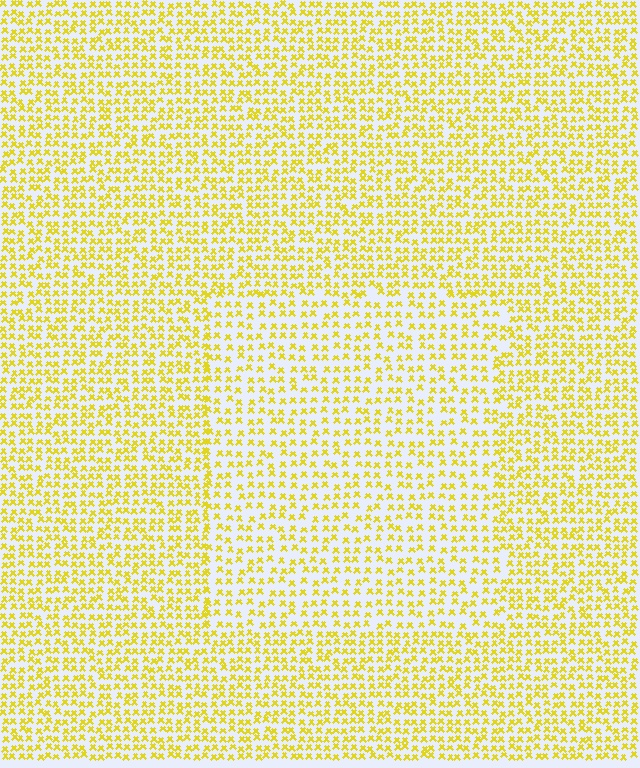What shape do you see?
I see a rectangle.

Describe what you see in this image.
The image contains small yellow elements arranged at two different densities. A rectangle-shaped region is visible where the elements are less densely packed than the surrounding area.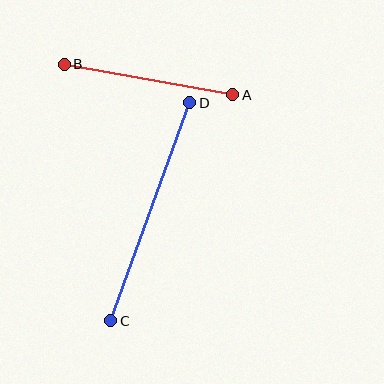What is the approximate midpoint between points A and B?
The midpoint is at approximately (149, 79) pixels.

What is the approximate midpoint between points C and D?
The midpoint is at approximately (150, 212) pixels.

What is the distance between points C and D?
The distance is approximately 232 pixels.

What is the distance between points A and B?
The distance is approximately 171 pixels.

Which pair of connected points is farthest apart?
Points C and D are farthest apart.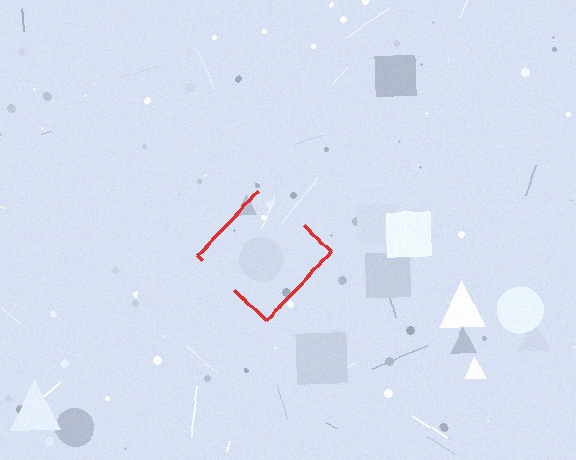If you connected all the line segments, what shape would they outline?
They would outline a diamond.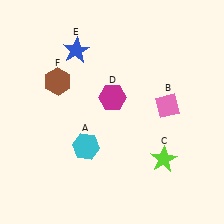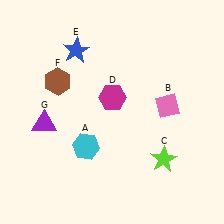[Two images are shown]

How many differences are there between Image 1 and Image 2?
There is 1 difference between the two images.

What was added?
A purple triangle (G) was added in Image 2.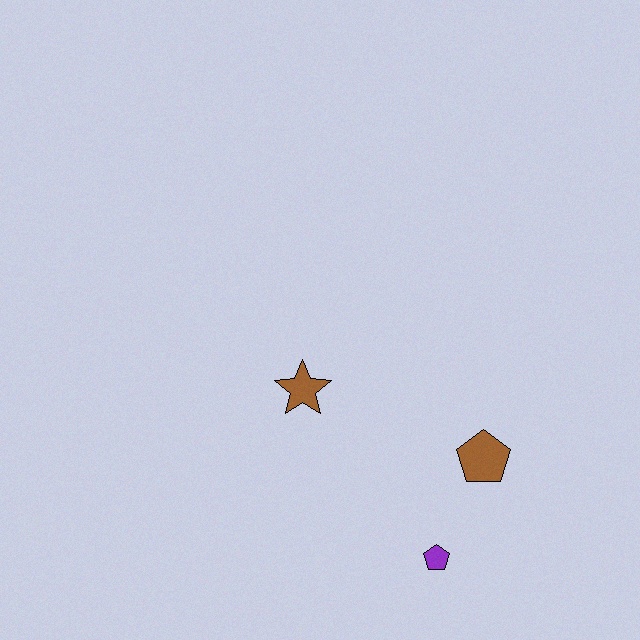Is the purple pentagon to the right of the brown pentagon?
No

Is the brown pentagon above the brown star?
No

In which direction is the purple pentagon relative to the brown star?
The purple pentagon is below the brown star.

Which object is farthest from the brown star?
The purple pentagon is farthest from the brown star.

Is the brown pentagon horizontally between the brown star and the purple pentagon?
No